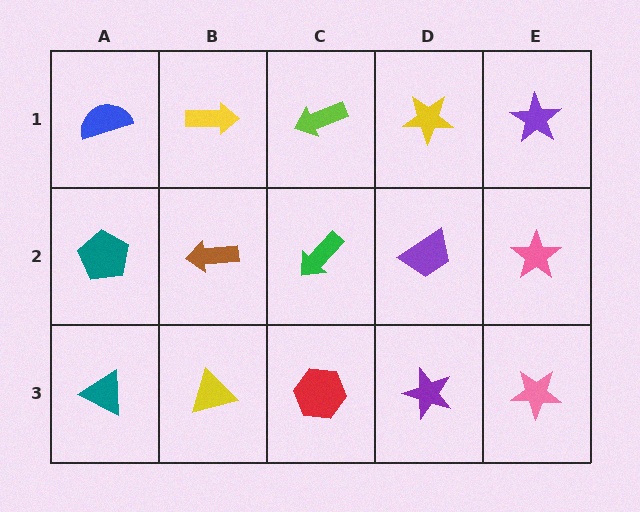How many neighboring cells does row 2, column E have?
3.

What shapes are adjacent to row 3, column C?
A green arrow (row 2, column C), a yellow triangle (row 3, column B), a purple star (row 3, column D).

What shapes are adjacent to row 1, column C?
A green arrow (row 2, column C), a yellow arrow (row 1, column B), a yellow star (row 1, column D).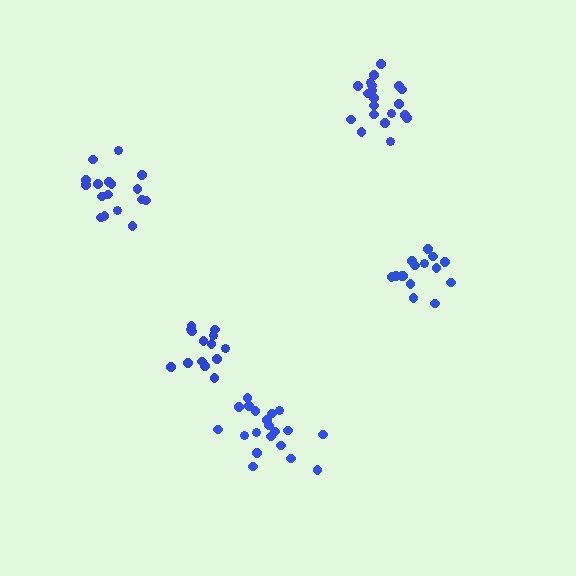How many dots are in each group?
Group 1: 17 dots, Group 2: 20 dots, Group 3: 15 dots, Group 4: 20 dots, Group 5: 14 dots (86 total).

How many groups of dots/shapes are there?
There are 5 groups.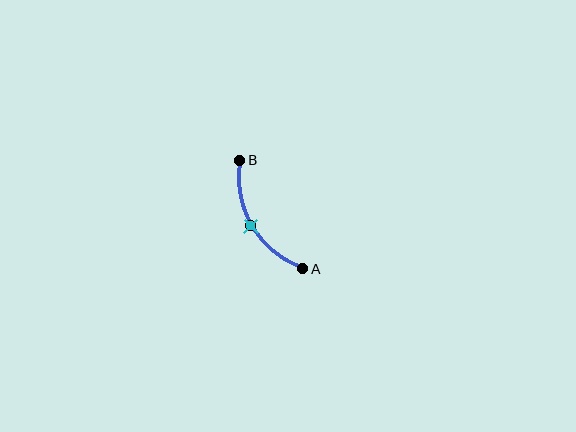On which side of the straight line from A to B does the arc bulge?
The arc bulges to the left of the straight line connecting A and B.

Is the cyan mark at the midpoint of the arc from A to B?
Yes. The cyan mark lies on the arc at equal arc-length from both A and B — it is the arc midpoint.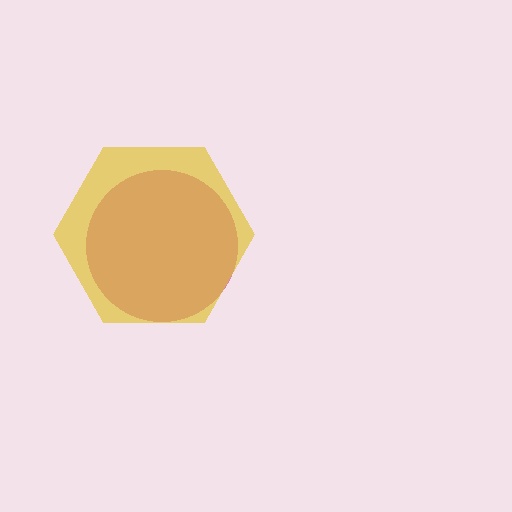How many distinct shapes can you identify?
There are 2 distinct shapes: a magenta circle, a yellow hexagon.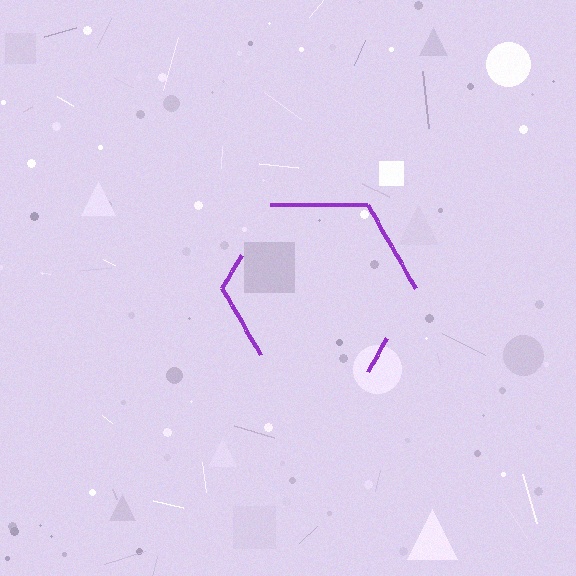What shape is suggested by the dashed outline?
The dashed outline suggests a hexagon.